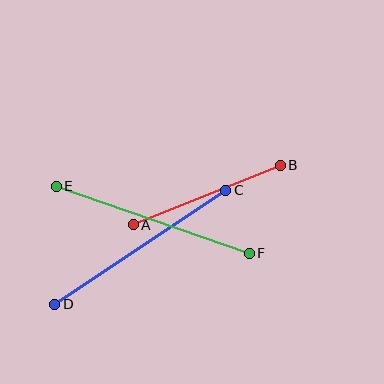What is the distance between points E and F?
The distance is approximately 204 pixels.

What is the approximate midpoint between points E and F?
The midpoint is at approximately (153, 220) pixels.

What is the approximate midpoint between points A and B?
The midpoint is at approximately (207, 195) pixels.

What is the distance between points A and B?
The distance is approximately 159 pixels.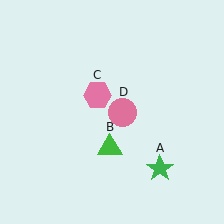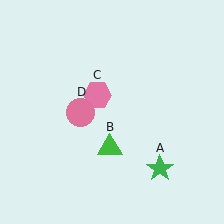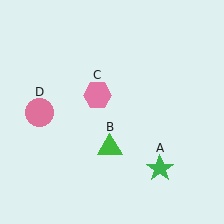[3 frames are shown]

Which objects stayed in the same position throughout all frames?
Green star (object A) and green triangle (object B) and pink hexagon (object C) remained stationary.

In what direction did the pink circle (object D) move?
The pink circle (object D) moved left.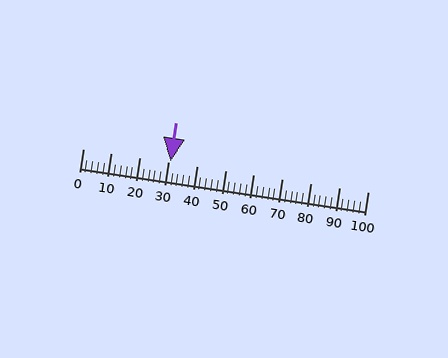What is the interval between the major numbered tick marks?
The major tick marks are spaced 10 units apart.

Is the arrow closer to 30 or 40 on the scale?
The arrow is closer to 30.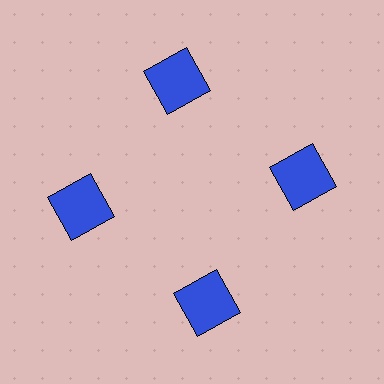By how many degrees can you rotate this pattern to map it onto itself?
The pattern maps onto itself every 90 degrees of rotation.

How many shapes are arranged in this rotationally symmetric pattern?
There are 4 shapes, arranged in 4 groups of 1.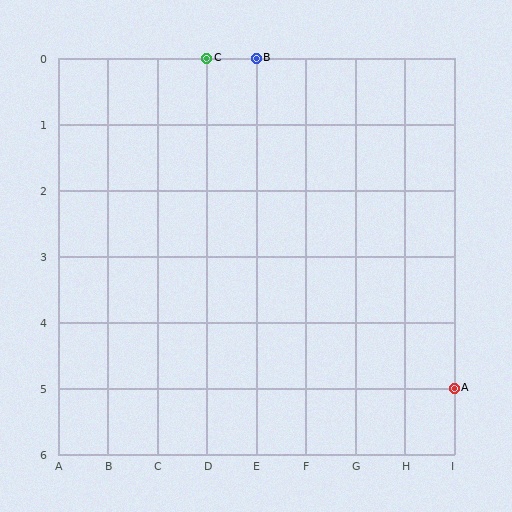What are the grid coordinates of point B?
Point B is at grid coordinates (E, 0).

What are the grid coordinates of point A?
Point A is at grid coordinates (I, 5).